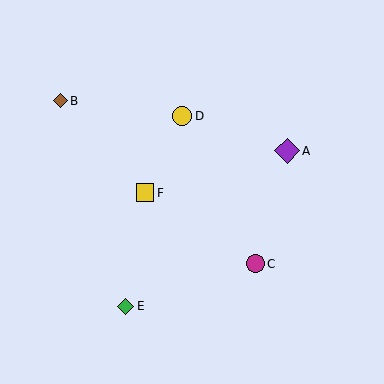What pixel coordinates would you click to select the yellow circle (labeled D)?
Click at (182, 116) to select the yellow circle D.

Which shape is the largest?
The purple diamond (labeled A) is the largest.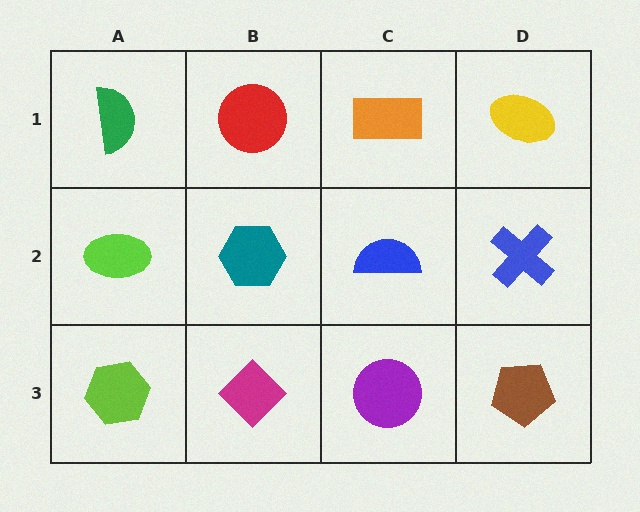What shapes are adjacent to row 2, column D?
A yellow ellipse (row 1, column D), a brown pentagon (row 3, column D), a blue semicircle (row 2, column C).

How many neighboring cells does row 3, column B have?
3.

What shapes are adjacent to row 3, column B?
A teal hexagon (row 2, column B), a lime hexagon (row 3, column A), a purple circle (row 3, column C).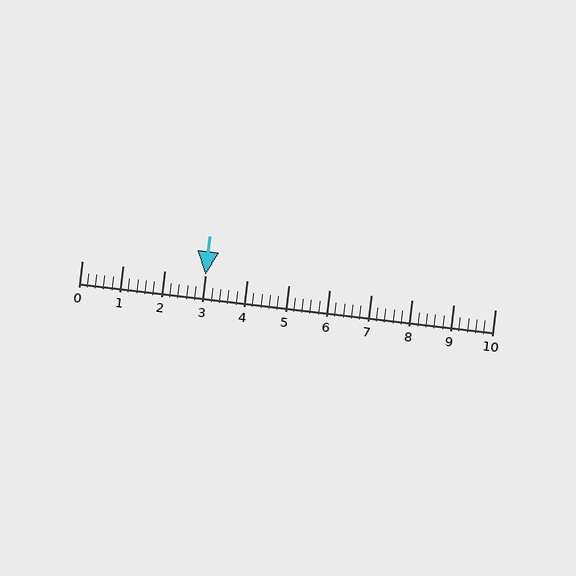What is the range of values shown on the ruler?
The ruler shows values from 0 to 10.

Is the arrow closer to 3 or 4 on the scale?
The arrow is closer to 3.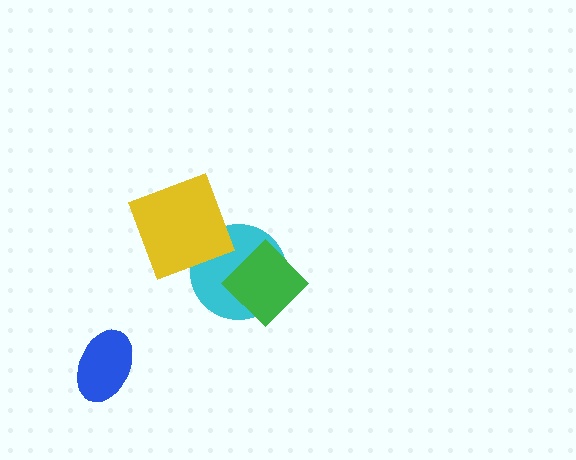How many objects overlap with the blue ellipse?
0 objects overlap with the blue ellipse.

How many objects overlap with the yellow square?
1 object overlaps with the yellow square.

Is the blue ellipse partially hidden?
No, no other shape covers it.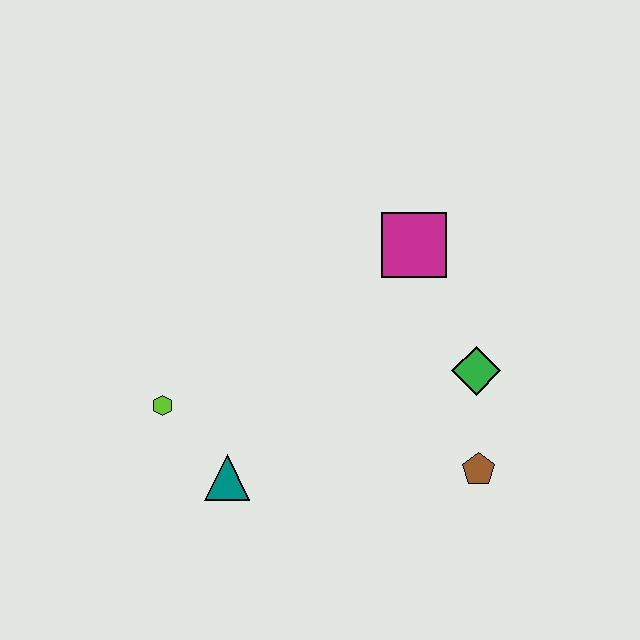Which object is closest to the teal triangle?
The lime hexagon is closest to the teal triangle.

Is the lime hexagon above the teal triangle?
Yes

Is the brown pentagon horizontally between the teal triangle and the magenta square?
No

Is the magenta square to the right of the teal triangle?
Yes